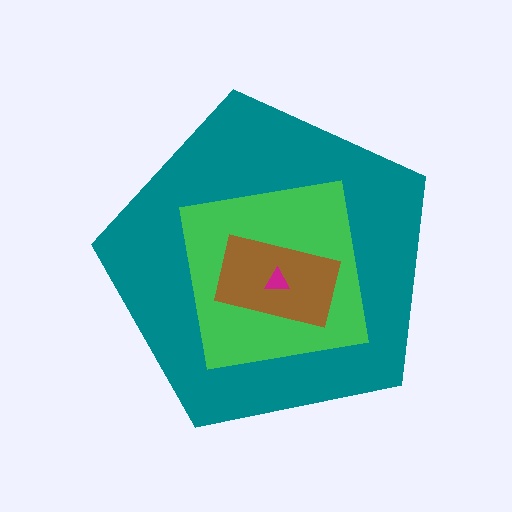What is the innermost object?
The magenta triangle.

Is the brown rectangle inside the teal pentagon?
Yes.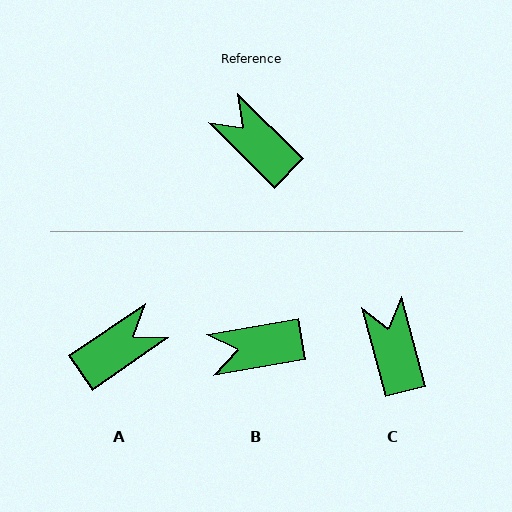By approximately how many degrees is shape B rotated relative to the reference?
Approximately 55 degrees counter-clockwise.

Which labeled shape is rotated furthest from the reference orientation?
A, about 101 degrees away.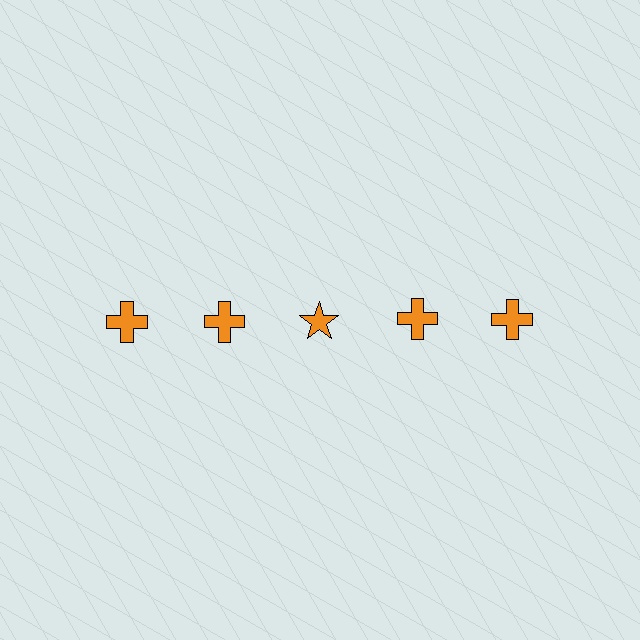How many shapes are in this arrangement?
There are 5 shapes arranged in a grid pattern.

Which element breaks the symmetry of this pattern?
The orange star in the top row, center column breaks the symmetry. All other shapes are orange crosses.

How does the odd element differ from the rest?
It has a different shape: star instead of cross.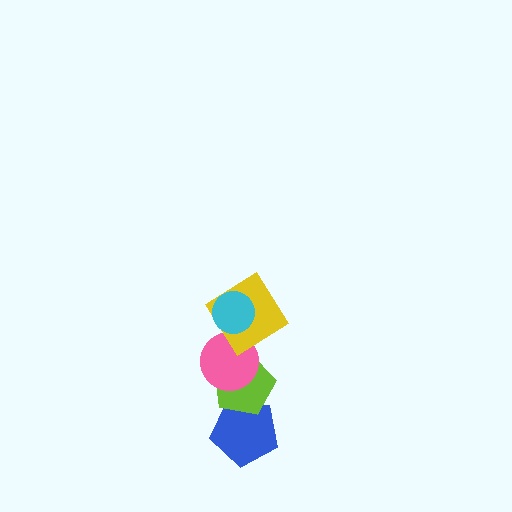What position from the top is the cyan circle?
The cyan circle is 1st from the top.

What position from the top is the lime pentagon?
The lime pentagon is 4th from the top.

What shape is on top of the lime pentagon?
The pink circle is on top of the lime pentagon.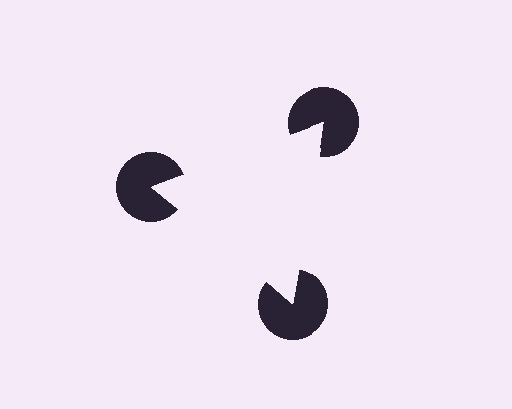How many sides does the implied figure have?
3 sides.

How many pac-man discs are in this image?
There are 3 — one at each vertex of the illusory triangle.